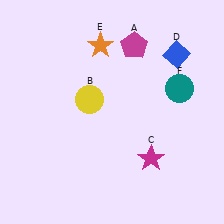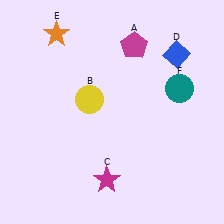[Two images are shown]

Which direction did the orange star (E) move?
The orange star (E) moved left.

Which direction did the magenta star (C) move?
The magenta star (C) moved left.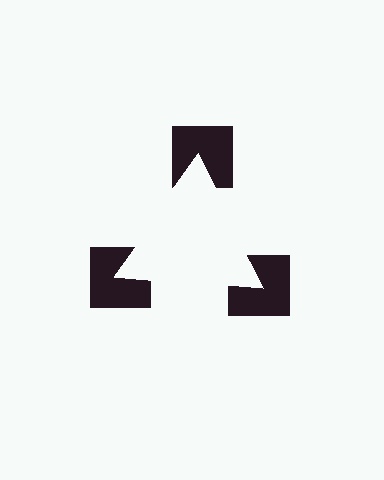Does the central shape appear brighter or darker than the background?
It typically appears slightly brighter than the background, even though no actual brightness change is drawn.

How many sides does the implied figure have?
3 sides.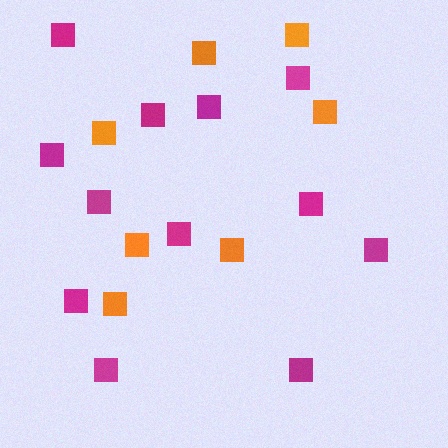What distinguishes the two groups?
There are 2 groups: one group of orange squares (7) and one group of magenta squares (12).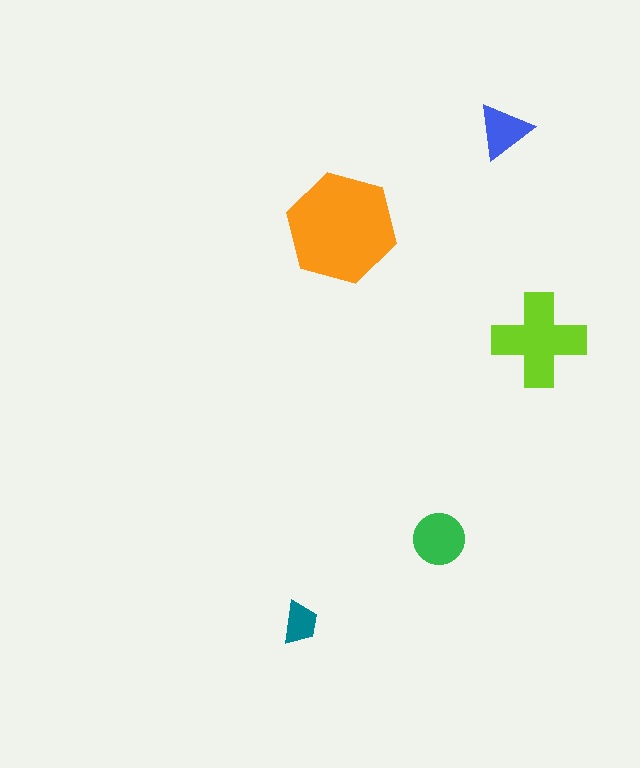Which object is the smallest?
The teal trapezoid.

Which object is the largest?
The orange hexagon.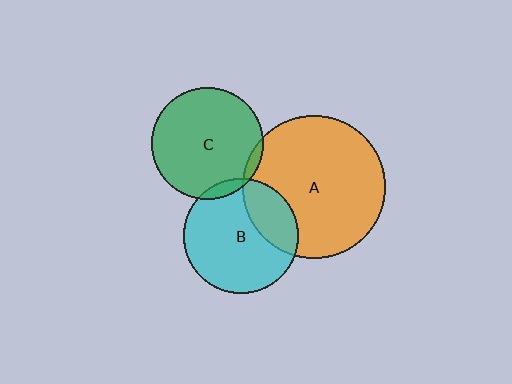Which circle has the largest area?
Circle A (orange).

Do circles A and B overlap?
Yes.